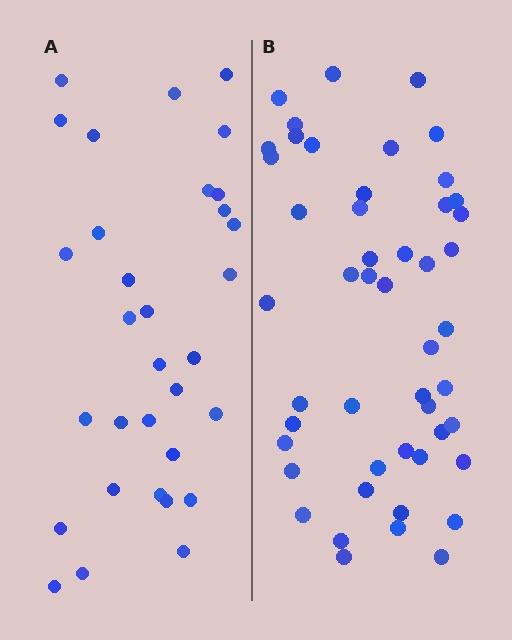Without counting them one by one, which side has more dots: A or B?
Region B (the right region) has more dots.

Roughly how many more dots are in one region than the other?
Region B has approximately 15 more dots than region A.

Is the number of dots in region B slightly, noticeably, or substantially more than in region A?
Region B has substantially more. The ratio is roughly 1.5 to 1.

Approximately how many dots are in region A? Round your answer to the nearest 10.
About 30 dots. (The exact count is 32, which rounds to 30.)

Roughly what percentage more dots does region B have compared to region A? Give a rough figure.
About 55% more.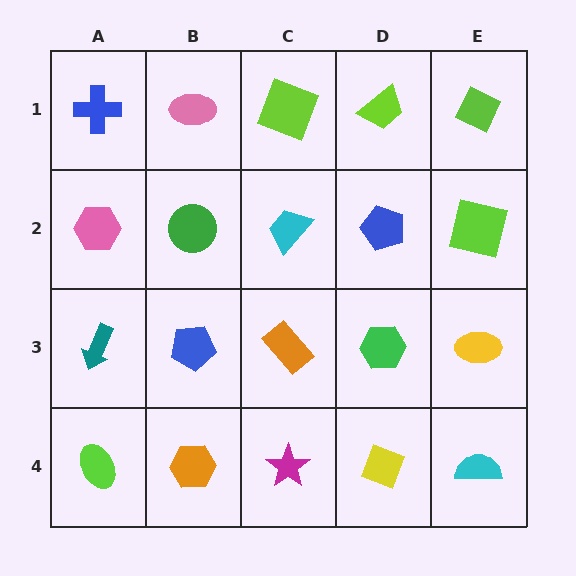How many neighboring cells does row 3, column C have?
4.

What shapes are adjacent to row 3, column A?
A pink hexagon (row 2, column A), a lime ellipse (row 4, column A), a blue pentagon (row 3, column B).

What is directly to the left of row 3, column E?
A green hexagon.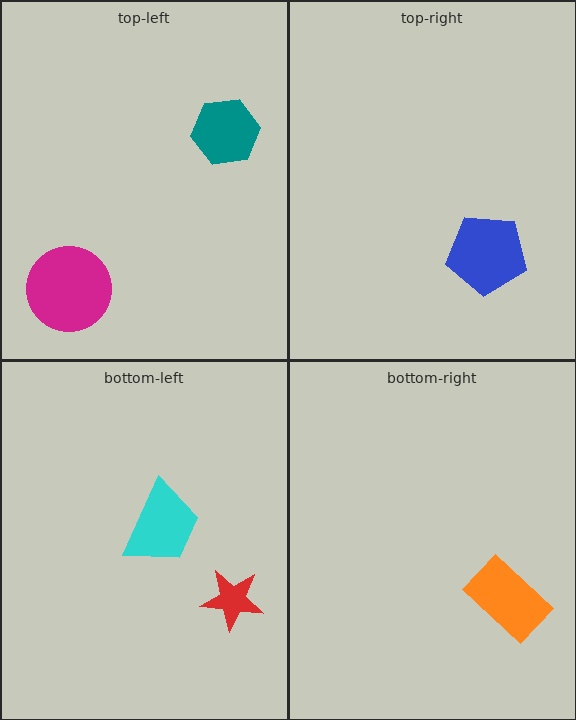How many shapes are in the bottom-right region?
1.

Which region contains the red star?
The bottom-left region.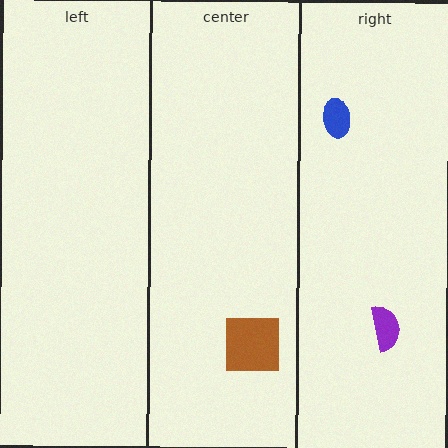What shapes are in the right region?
The blue ellipse, the purple semicircle.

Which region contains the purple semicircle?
The right region.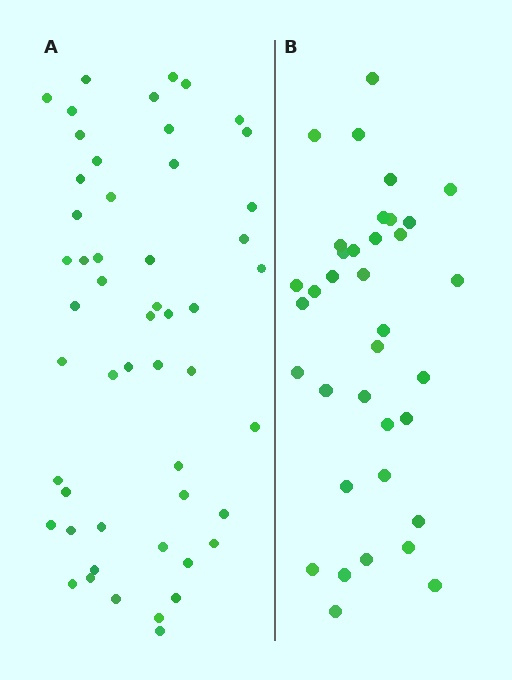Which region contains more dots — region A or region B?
Region A (the left region) has more dots.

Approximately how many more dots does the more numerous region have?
Region A has approximately 15 more dots than region B.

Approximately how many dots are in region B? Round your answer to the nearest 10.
About 40 dots. (The exact count is 36, which rounds to 40.)